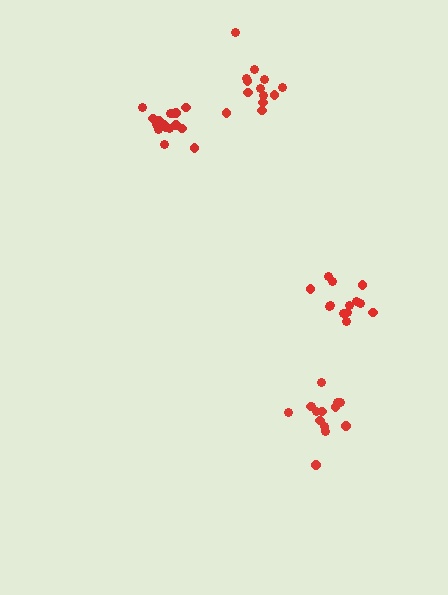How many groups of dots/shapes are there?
There are 4 groups.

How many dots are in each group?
Group 1: 16 dots, Group 2: 14 dots, Group 3: 13 dots, Group 4: 13 dots (56 total).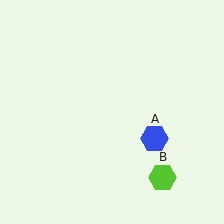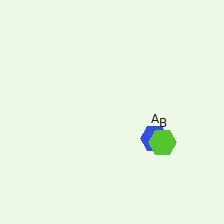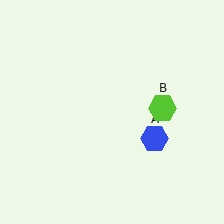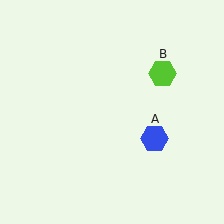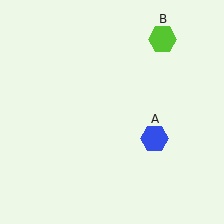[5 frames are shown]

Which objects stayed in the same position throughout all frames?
Blue hexagon (object A) remained stationary.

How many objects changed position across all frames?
1 object changed position: lime hexagon (object B).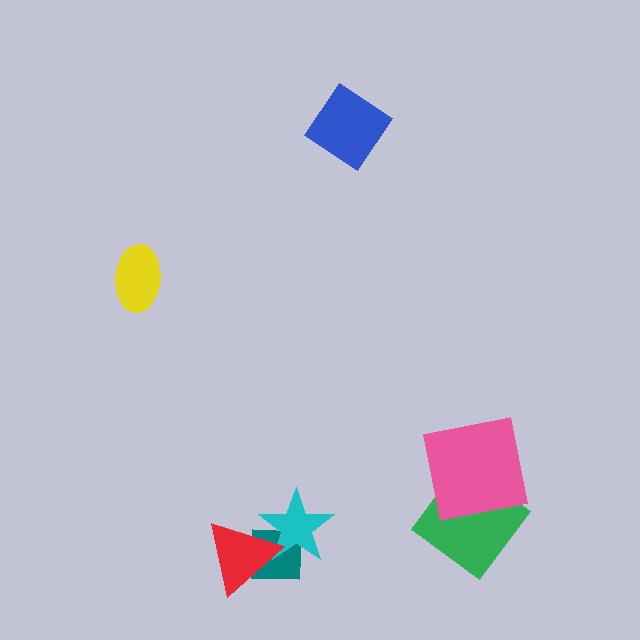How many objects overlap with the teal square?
2 objects overlap with the teal square.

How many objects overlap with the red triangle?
2 objects overlap with the red triangle.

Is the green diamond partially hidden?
Yes, it is partially covered by another shape.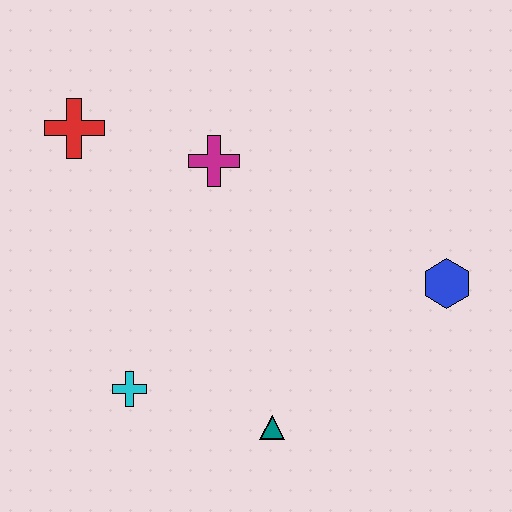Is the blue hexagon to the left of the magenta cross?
No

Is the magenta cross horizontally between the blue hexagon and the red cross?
Yes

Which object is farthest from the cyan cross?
The blue hexagon is farthest from the cyan cross.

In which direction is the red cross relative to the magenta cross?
The red cross is to the left of the magenta cross.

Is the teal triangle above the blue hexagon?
No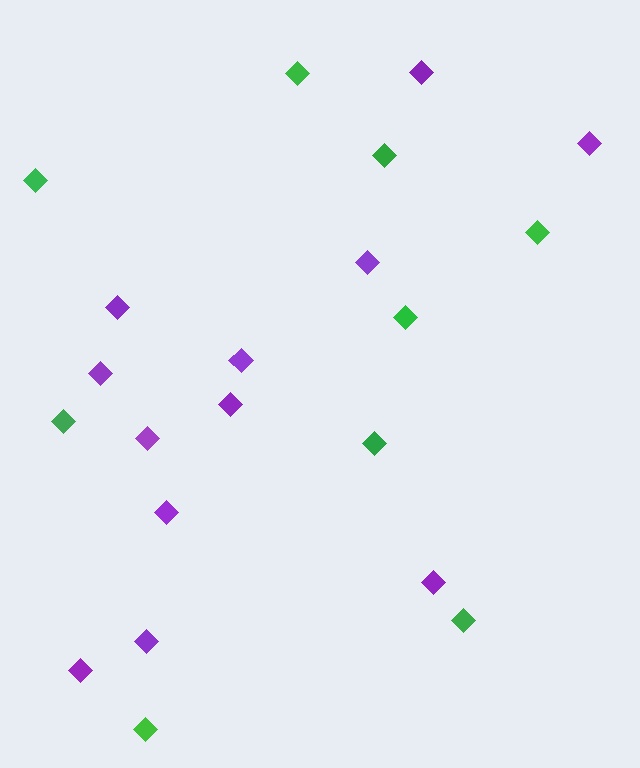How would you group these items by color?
There are 2 groups: one group of purple diamonds (12) and one group of green diamonds (9).